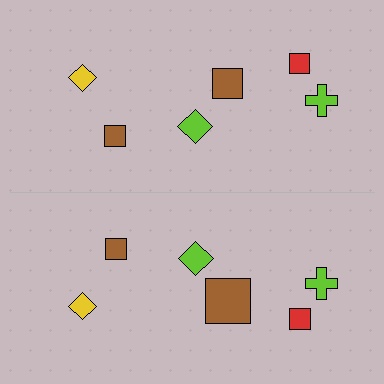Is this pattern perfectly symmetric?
No, the pattern is not perfectly symmetric. The brown square on the bottom side has a different size than its mirror counterpart.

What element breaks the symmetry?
The brown square on the bottom side has a different size than its mirror counterpart.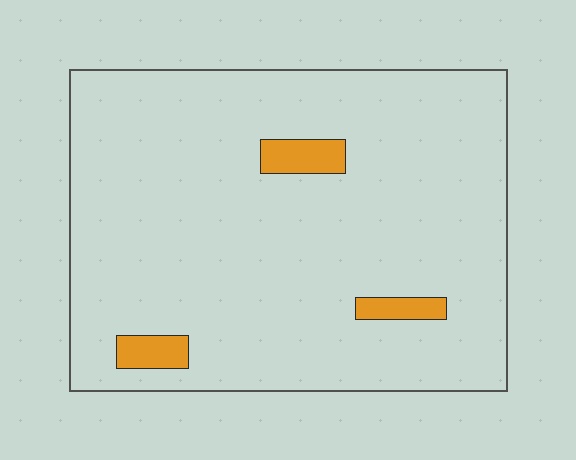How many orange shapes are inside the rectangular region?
3.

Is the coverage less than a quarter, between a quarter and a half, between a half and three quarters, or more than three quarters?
Less than a quarter.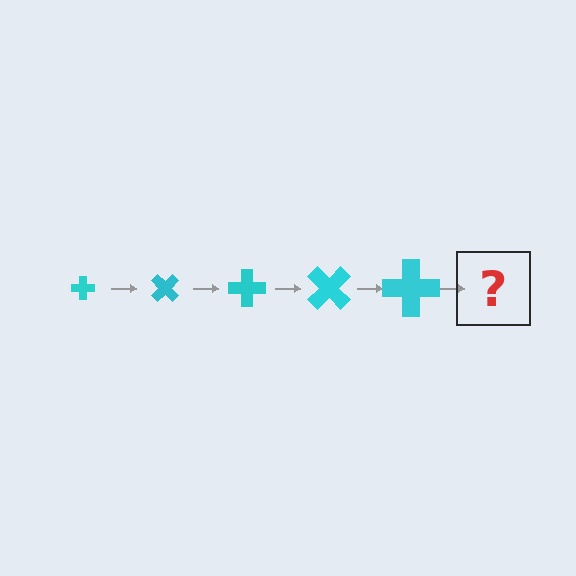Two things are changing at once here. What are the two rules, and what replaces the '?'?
The two rules are that the cross grows larger each step and it rotates 45 degrees each step. The '?' should be a cross, larger than the previous one and rotated 225 degrees from the start.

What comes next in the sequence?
The next element should be a cross, larger than the previous one and rotated 225 degrees from the start.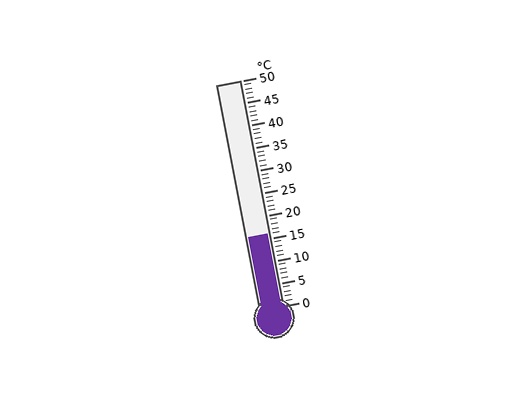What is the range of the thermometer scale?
The thermometer scale ranges from 0°C to 50°C.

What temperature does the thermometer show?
The thermometer shows approximately 16°C.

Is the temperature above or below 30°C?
The temperature is below 30°C.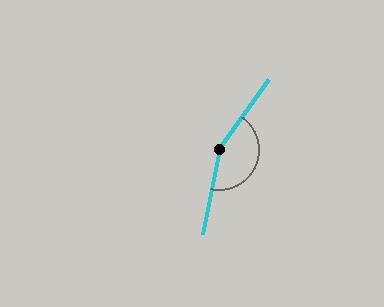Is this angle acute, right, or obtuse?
It is obtuse.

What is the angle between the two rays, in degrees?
Approximately 156 degrees.